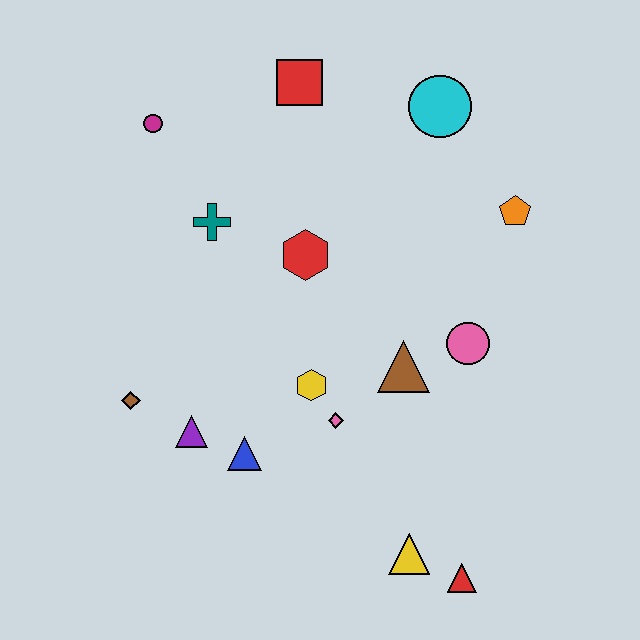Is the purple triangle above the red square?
No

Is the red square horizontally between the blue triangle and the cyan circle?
Yes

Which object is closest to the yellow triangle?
The red triangle is closest to the yellow triangle.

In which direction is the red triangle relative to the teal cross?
The red triangle is below the teal cross.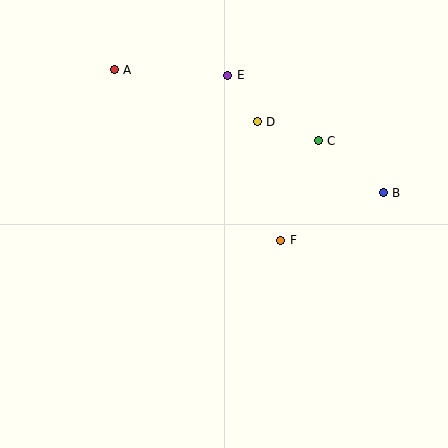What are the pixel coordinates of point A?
Point A is at (114, 70).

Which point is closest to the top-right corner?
Point C is closest to the top-right corner.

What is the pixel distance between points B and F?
The distance between B and F is 113 pixels.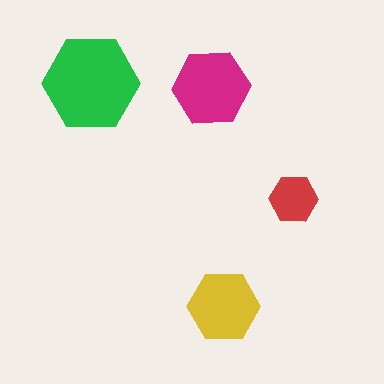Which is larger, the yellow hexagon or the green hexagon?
The green one.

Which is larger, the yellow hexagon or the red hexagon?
The yellow one.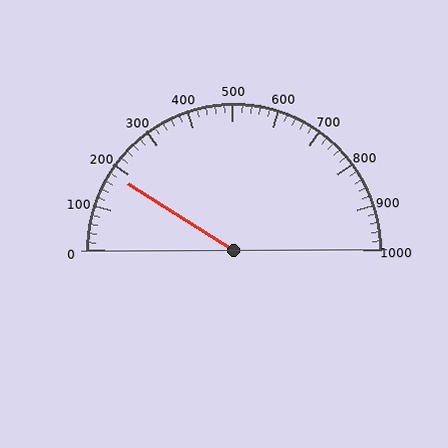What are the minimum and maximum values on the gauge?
The gauge ranges from 0 to 1000.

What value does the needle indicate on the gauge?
The needle indicates approximately 180.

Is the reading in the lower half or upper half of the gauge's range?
The reading is in the lower half of the range (0 to 1000).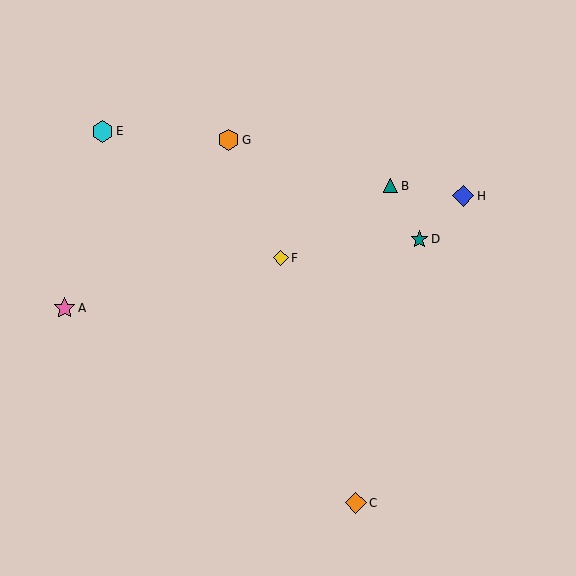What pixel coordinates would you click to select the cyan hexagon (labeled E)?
Click at (103, 132) to select the cyan hexagon E.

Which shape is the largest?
The pink star (labeled A) is the largest.